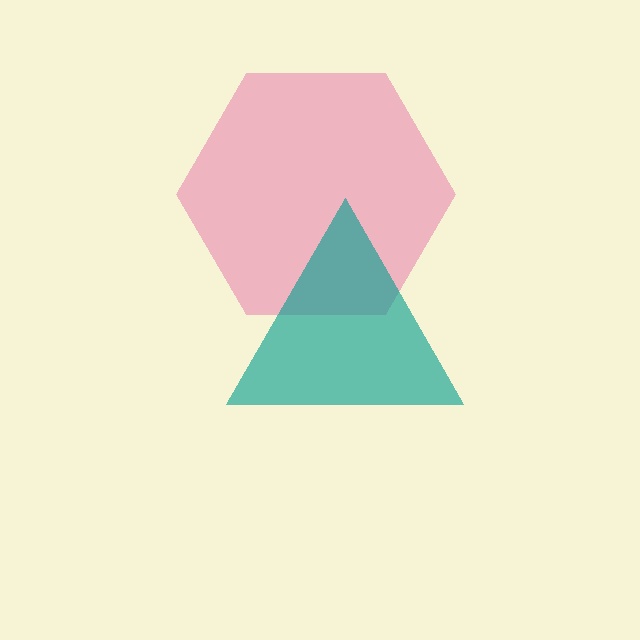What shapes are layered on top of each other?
The layered shapes are: a pink hexagon, a teal triangle.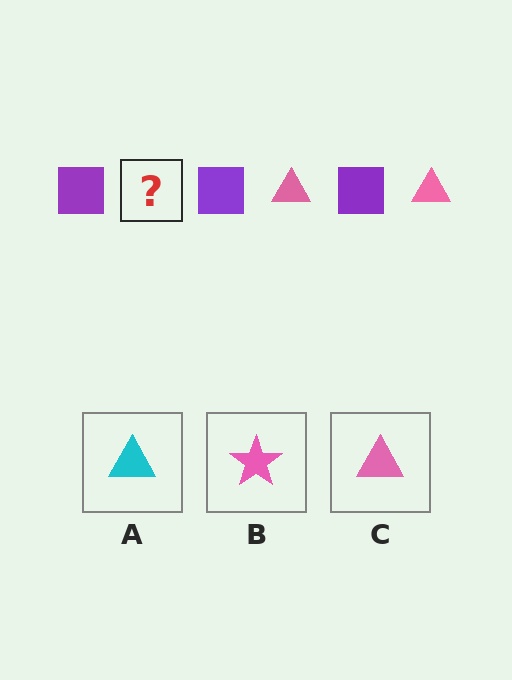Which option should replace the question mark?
Option C.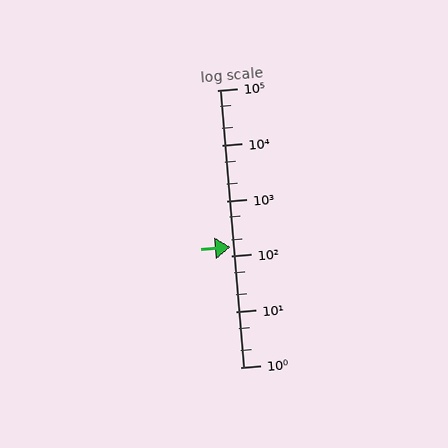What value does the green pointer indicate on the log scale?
The pointer indicates approximately 150.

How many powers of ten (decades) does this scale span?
The scale spans 5 decades, from 1 to 100000.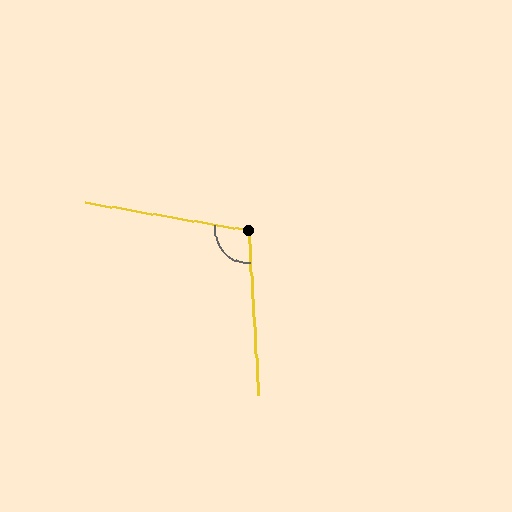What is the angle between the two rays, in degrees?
Approximately 103 degrees.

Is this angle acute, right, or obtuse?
It is obtuse.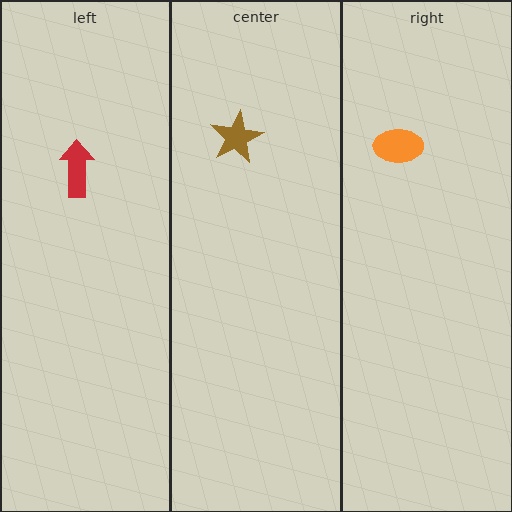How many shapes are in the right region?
1.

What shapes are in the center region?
The brown star.